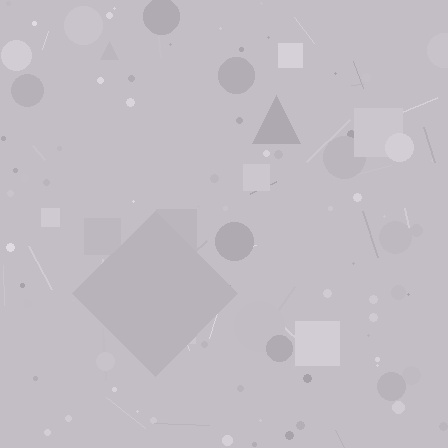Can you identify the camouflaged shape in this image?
The camouflaged shape is a diamond.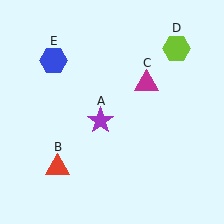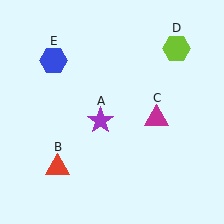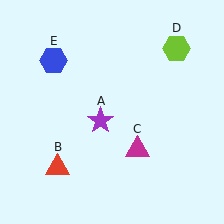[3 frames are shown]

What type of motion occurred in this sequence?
The magenta triangle (object C) rotated clockwise around the center of the scene.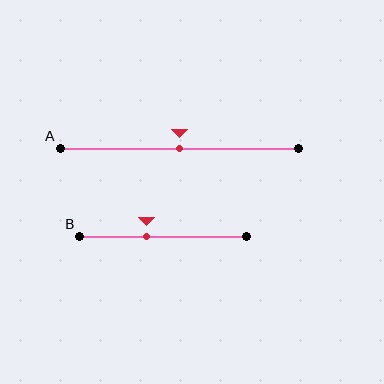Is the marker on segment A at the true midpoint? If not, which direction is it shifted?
Yes, the marker on segment A is at the true midpoint.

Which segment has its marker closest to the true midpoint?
Segment A has its marker closest to the true midpoint.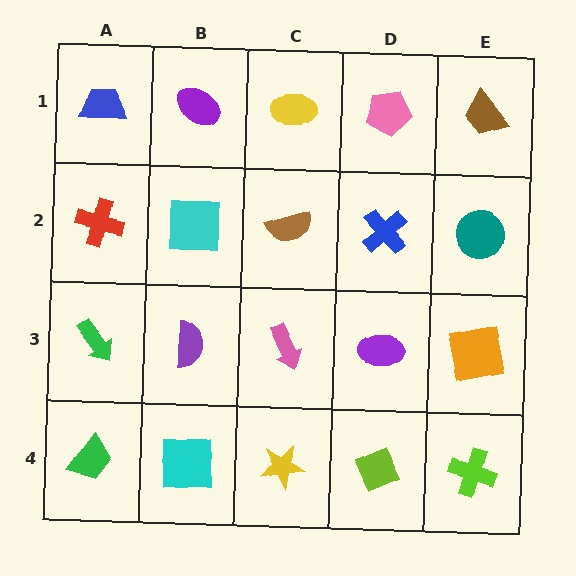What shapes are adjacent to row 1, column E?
A teal circle (row 2, column E), a pink pentagon (row 1, column D).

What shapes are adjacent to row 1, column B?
A cyan square (row 2, column B), a blue trapezoid (row 1, column A), a yellow ellipse (row 1, column C).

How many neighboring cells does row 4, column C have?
3.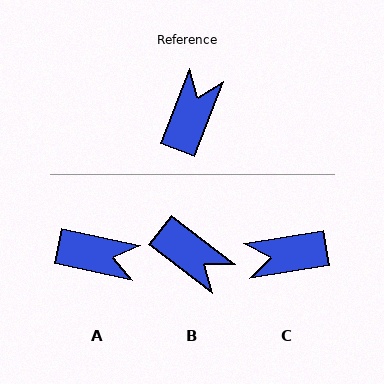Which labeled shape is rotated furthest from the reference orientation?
C, about 120 degrees away.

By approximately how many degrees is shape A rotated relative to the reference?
Approximately 81 degrees clockwise.